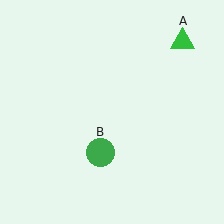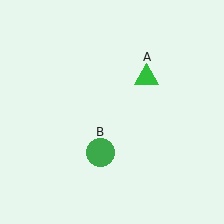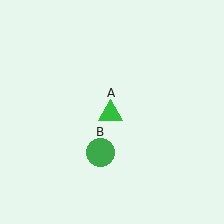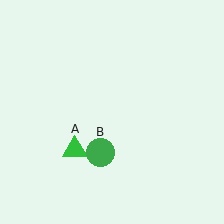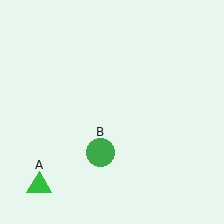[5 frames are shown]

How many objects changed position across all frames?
1 object changed position: green triangle (object A).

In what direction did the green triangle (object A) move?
The green triangle (object A) moved down and to the left.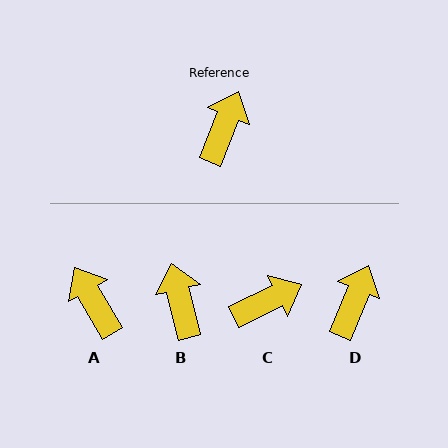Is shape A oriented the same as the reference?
No, it is off by about 52 degrees.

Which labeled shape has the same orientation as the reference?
D.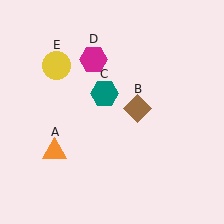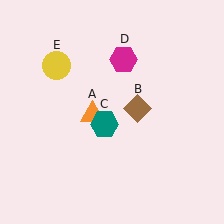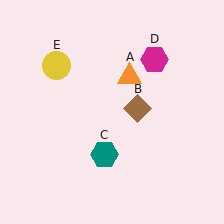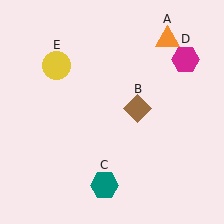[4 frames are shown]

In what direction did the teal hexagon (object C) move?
The teal hexagon (object C) moved down.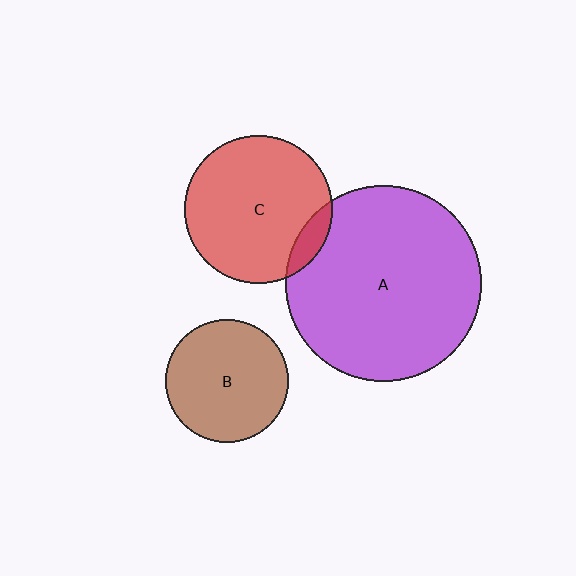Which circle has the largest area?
Circle A (purple).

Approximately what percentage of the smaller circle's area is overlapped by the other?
Approximately 10%.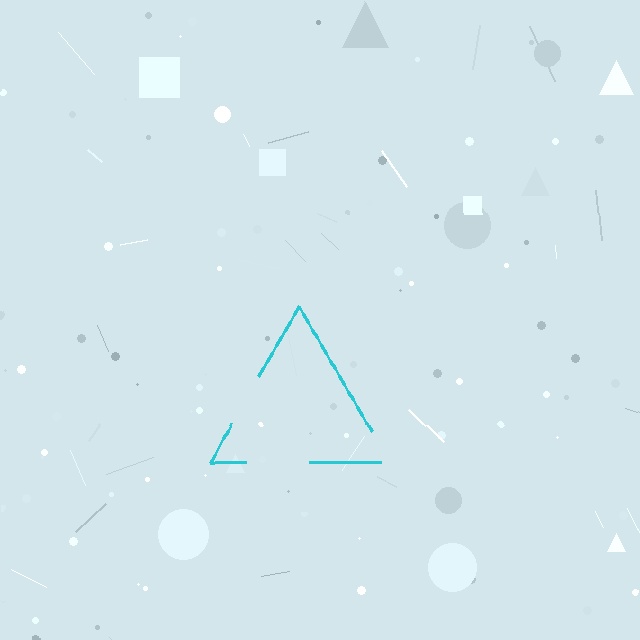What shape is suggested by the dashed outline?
The dashed outline suggests a triangle.